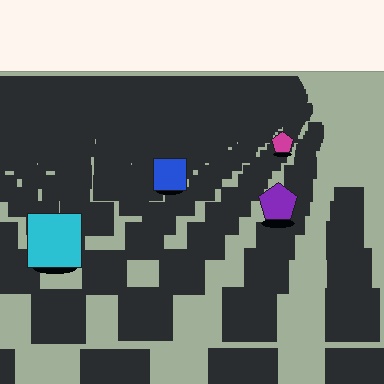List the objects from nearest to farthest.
From nearest to farthest: the cyan square, the purple pentagon, the blue square, the magenta pentagon.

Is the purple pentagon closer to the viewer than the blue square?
Yes. The purple pentagon is closer — you can tell from the texture gradient: the ground texture is coarser near it.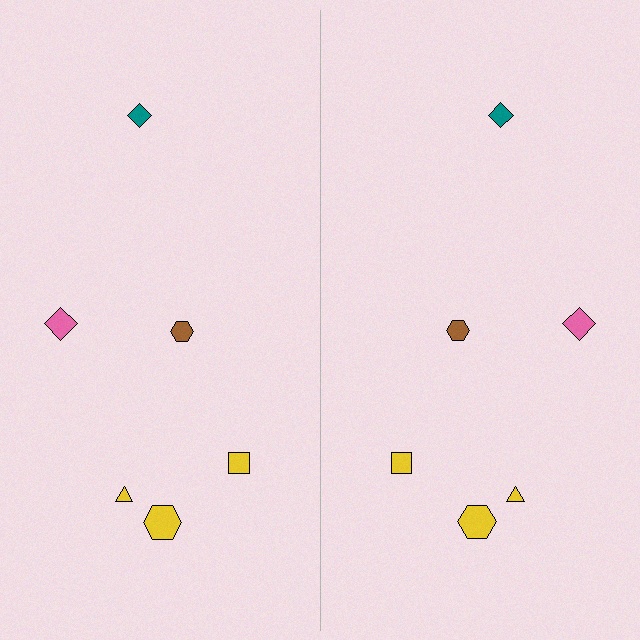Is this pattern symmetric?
Yes, this pattern has bilateral (reflection) symmetry.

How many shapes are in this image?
There are 12 shapes in this image.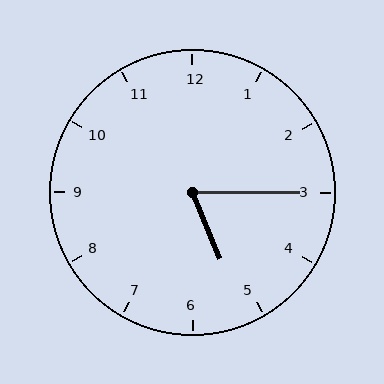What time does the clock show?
5:15.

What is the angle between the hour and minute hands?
Approximately 68 degrees.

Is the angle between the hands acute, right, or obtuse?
It is acute.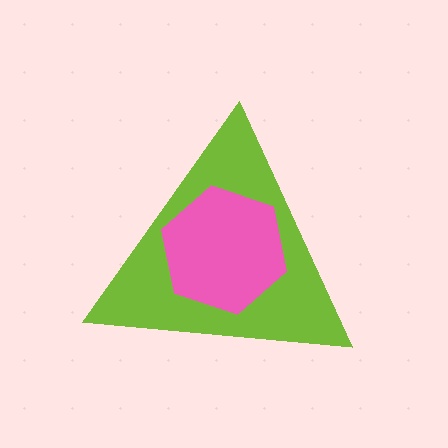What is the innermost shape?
The pink hexagon.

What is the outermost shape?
The lime triangle.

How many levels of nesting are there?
2.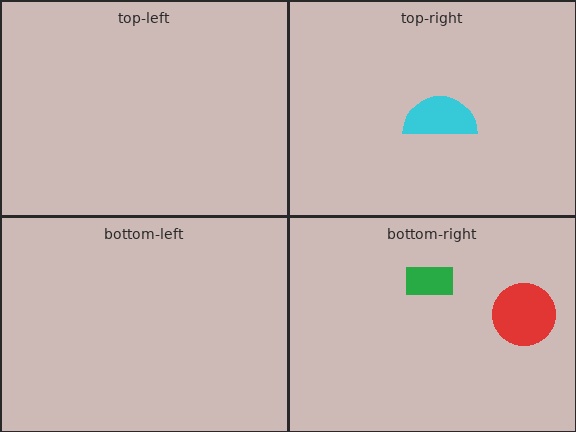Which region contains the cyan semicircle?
The top-right region.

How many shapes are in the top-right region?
1.